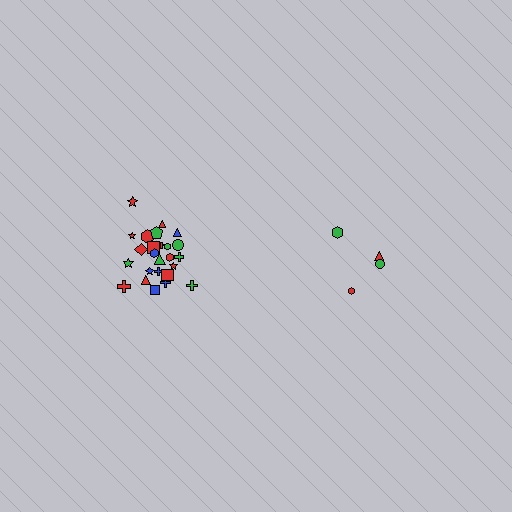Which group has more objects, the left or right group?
The left group.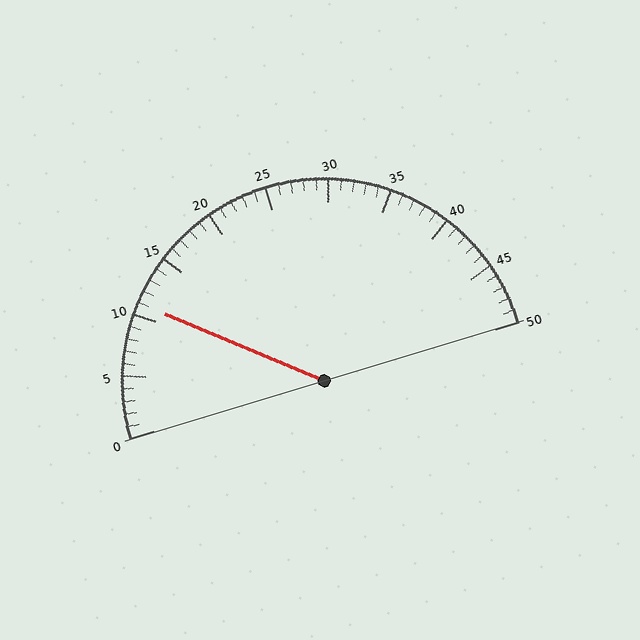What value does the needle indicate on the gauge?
The needle indicates approximately 11.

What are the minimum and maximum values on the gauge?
The gauge ranges from 0 to 50.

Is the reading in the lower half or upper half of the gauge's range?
The reading is in the lower half of the range (0 to 50).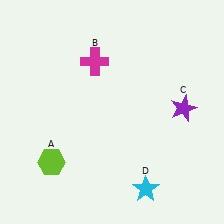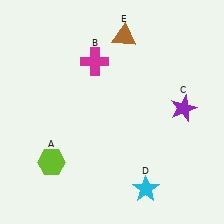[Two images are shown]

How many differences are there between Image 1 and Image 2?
There is 1 difference between the two images.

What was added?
A brown triangle (E) was added in Image 2.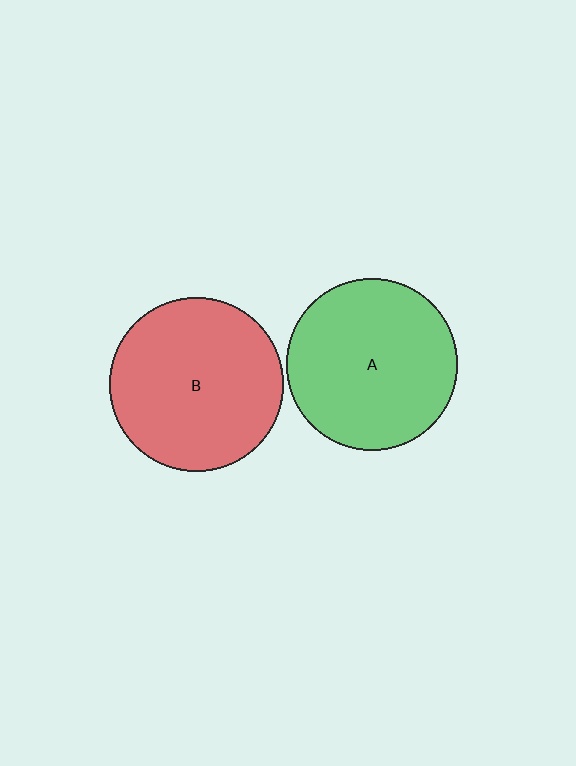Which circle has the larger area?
Circle B (red).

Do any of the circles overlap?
No, none of the circles overlap.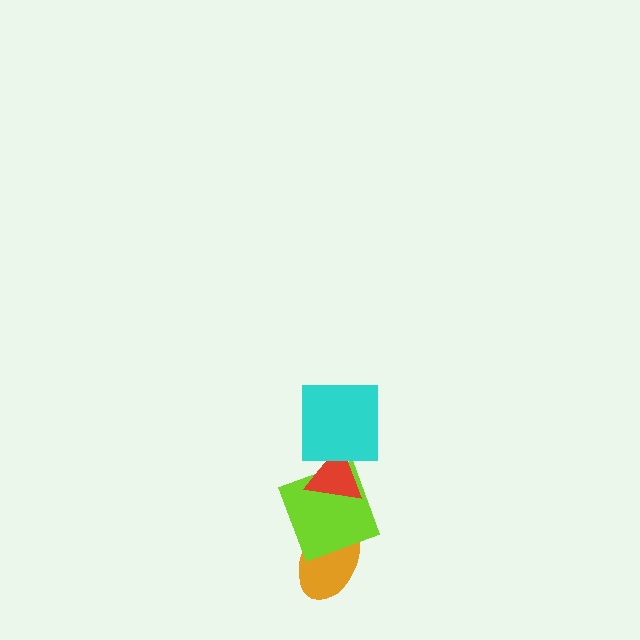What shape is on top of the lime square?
The red triangle is on top of the lime square.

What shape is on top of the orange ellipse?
The lime square is on top of the orange ellipse.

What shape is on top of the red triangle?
The cyan square is on top of the red triangle.